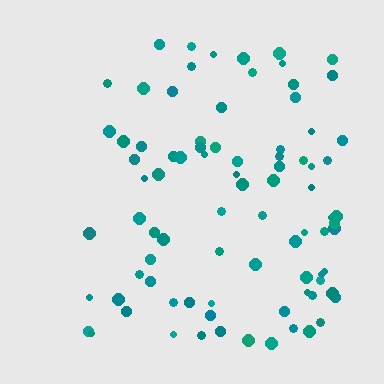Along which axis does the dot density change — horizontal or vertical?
Horizontal.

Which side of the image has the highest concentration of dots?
The right.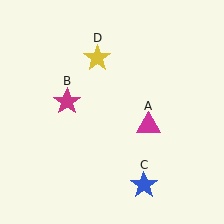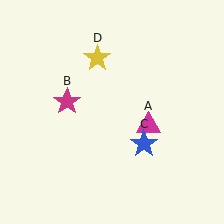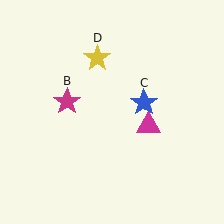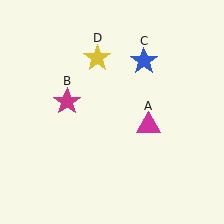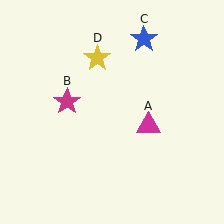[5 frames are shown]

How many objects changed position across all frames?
1 object changed position: blue star (object C).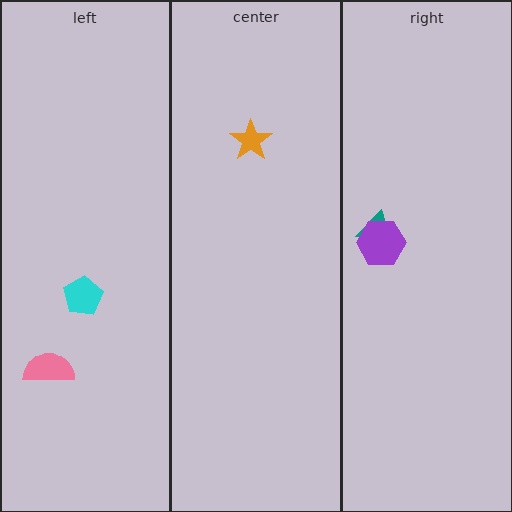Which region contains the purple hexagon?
The right region.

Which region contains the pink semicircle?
The left region.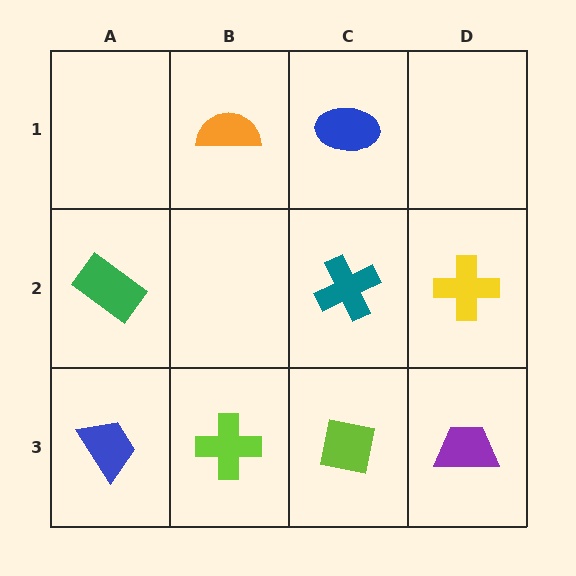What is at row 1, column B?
An orange semicircle.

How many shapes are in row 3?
4 shapes.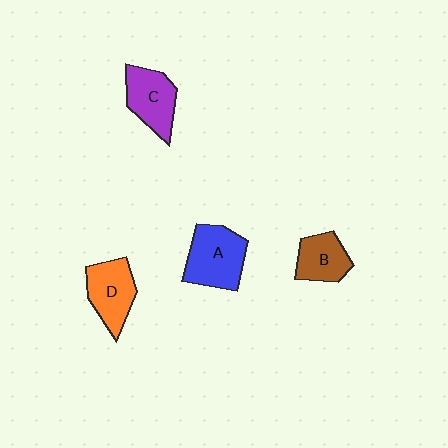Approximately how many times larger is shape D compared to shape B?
Approximately 1.2 times.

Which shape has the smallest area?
Shape B (brown).